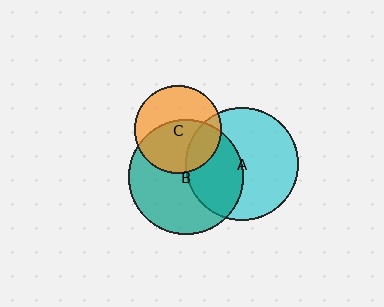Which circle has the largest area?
Circle B (teal).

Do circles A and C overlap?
Yes.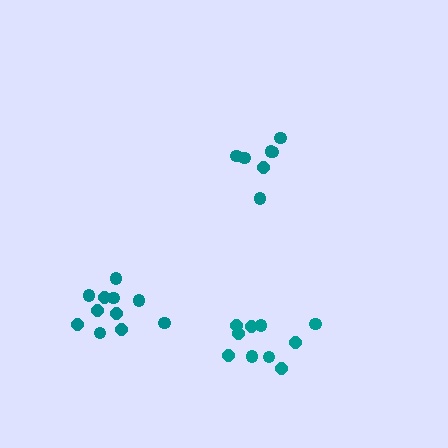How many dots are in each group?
Group 1: 10 dots, Group 2: 11 dots, Group 3: 7 dots (28 total).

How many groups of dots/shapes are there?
There are 3 groups.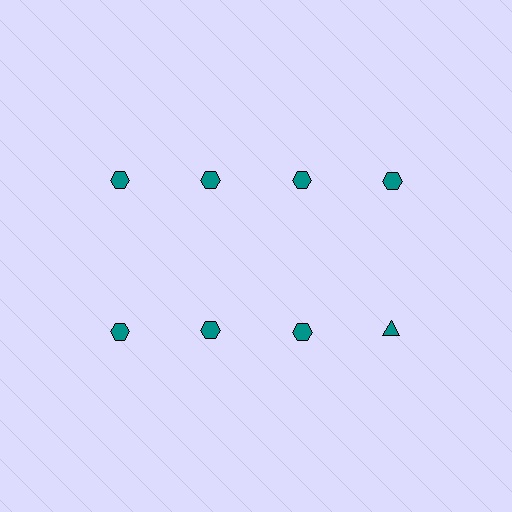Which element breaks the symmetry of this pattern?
The teal triangle in the second row, second from right column breaks the symmetry. All other shapes are teal hexagons.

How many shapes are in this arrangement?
There are 8 shapes arranged in a grid pattern.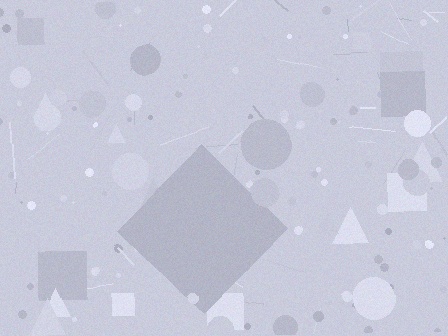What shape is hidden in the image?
A diamond is hidden in the image.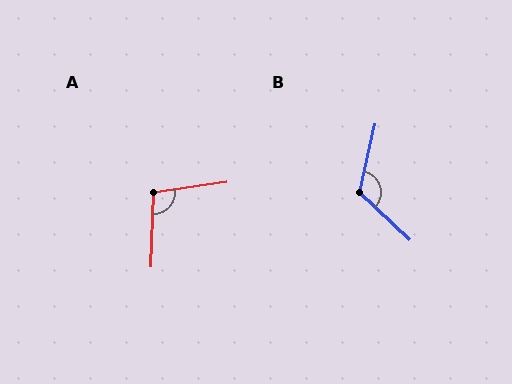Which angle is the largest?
B, at approximately 120 degrees.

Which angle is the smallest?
A, at approximately 100 degrees.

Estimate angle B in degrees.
Approximately 120 degrees.